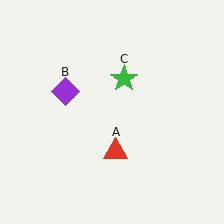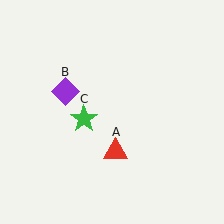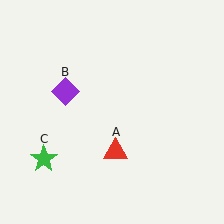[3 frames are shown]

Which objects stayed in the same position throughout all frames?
Red triangle (object A) and purple diamond (object B) remained stationary.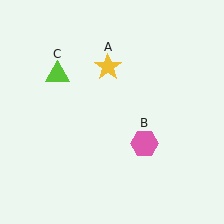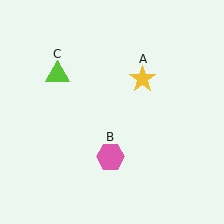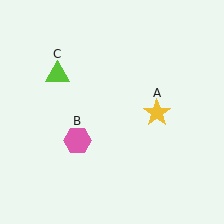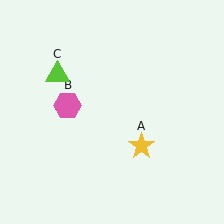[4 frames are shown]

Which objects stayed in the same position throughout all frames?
Lime triangle (object C) remained stationary.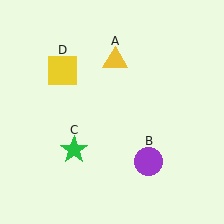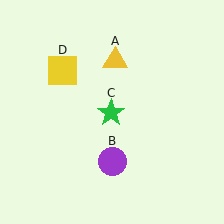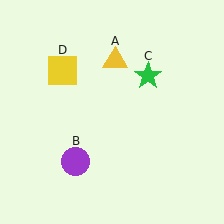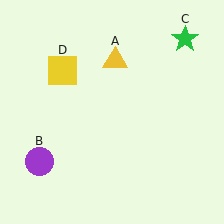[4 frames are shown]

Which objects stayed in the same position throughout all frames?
Yellow triangle (object A) and yellow square (object D) remained stationary.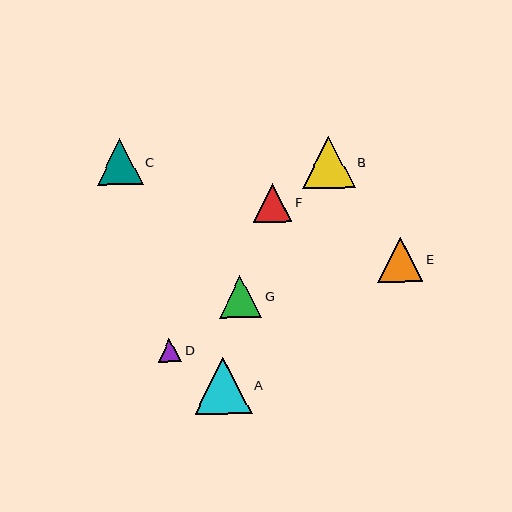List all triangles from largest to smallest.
From largest to smallest: A, B, C, E, G, F, D.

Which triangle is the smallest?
Triangle D is the smallest with a size of approximately 24 pixels.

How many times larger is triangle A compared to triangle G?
Triangle A is approximately 1.3 times the size of triangle G.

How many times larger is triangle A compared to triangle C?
Triangle A is approximately 1.2 times the size of triangle C.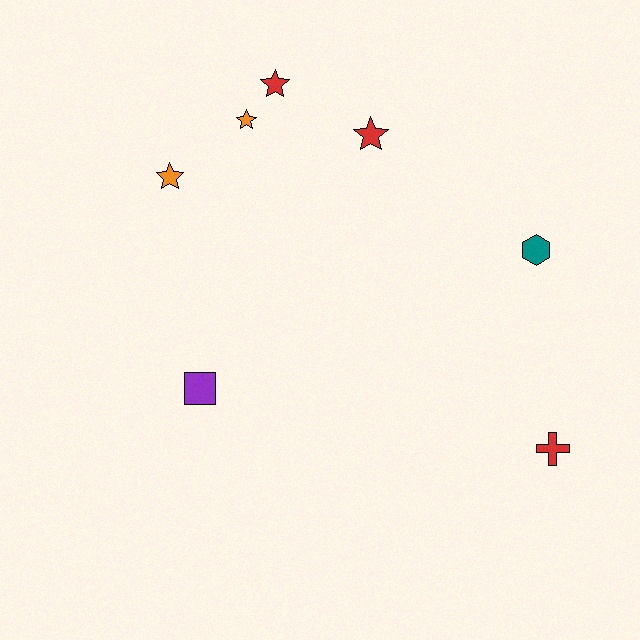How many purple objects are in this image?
There is 1 purple object.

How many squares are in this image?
There is 1 square.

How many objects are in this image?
There are 7 objects.